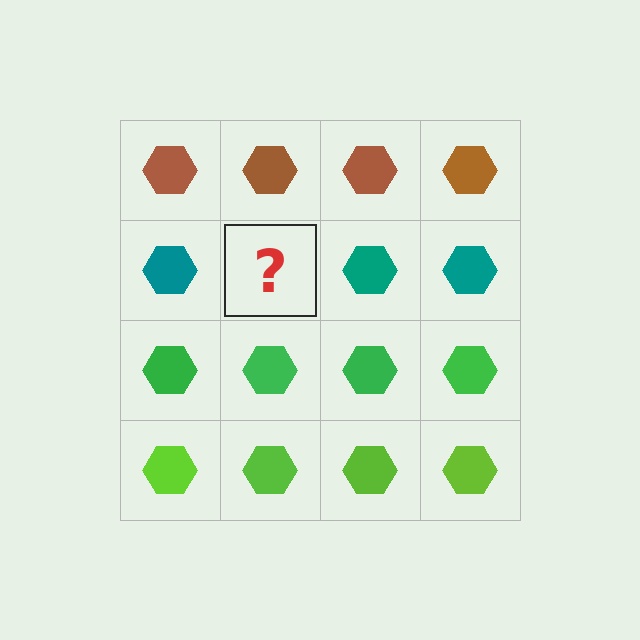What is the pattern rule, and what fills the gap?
The rule is that each row has a consistent color. The gap should be filled with a teal hexagon.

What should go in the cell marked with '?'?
The missing cell should contain a teal hexagon.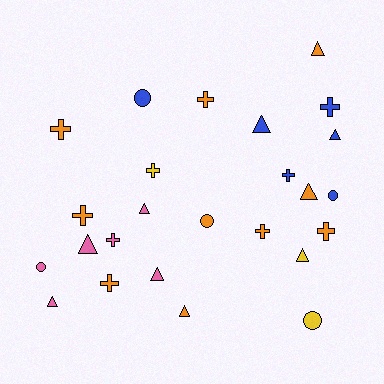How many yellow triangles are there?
There is 1 yellow triangle.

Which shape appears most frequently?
Triangle, with 10 objects.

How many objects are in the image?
There are 25 objects.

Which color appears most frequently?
Orange, with 10 objects.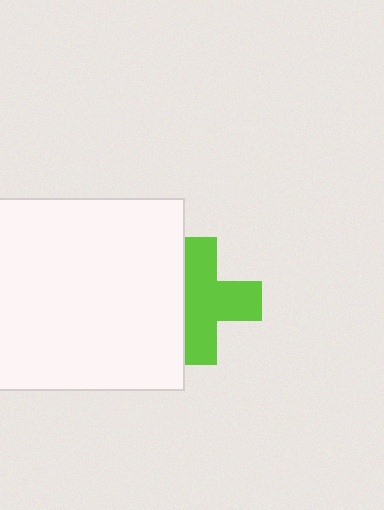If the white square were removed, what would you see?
You would see the complete lime cross.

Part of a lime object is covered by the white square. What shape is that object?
It is a cross.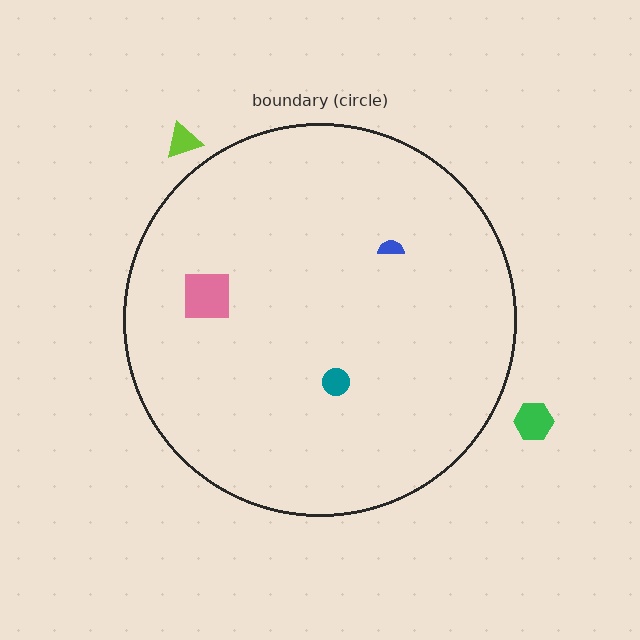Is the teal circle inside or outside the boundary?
Inside.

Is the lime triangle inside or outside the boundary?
Outside.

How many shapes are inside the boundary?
3 inside, 2 outside.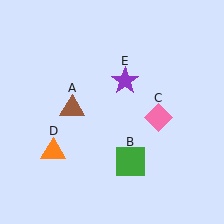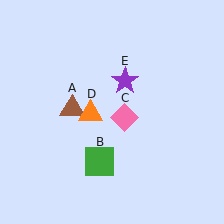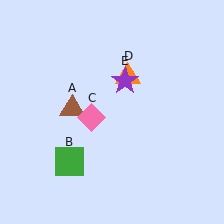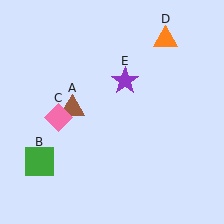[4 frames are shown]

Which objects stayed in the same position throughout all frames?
Brown triangle (object A) and purple star (object E) remained stationary.